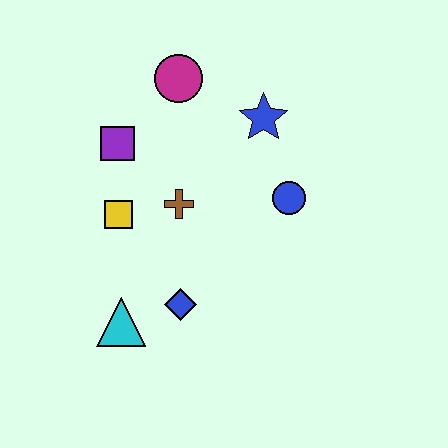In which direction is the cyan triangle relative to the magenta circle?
The cyan triangle is below the magenta circle.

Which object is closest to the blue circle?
The blue star is closest to the blue circle.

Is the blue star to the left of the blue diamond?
No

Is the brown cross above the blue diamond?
Yes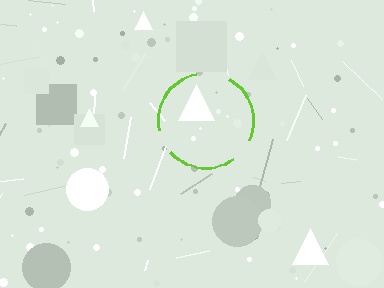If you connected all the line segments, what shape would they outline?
They would outline a circle.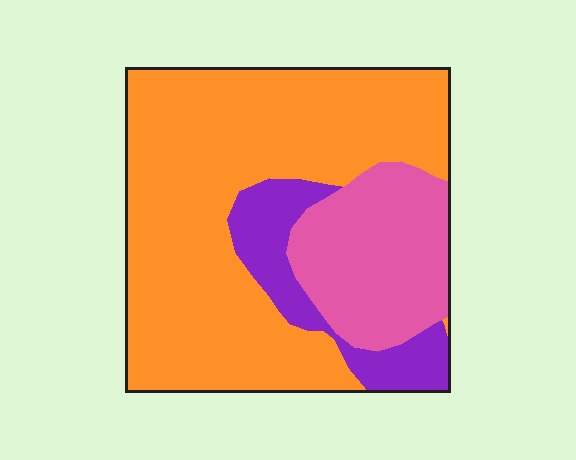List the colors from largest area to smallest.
From largest to smallest: orange, pink, purple.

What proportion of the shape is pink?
Pink takes up about one fifth (1/5) of the shape.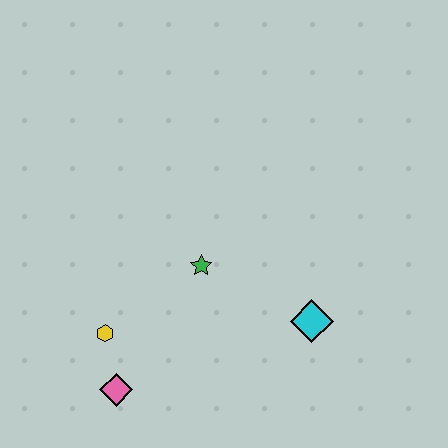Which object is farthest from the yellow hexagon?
The cyan diamond is farthest from the yellow hexagon.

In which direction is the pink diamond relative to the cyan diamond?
The pink diamond is to the left of the cyan diamond.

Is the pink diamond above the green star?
No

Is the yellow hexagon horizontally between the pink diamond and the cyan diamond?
No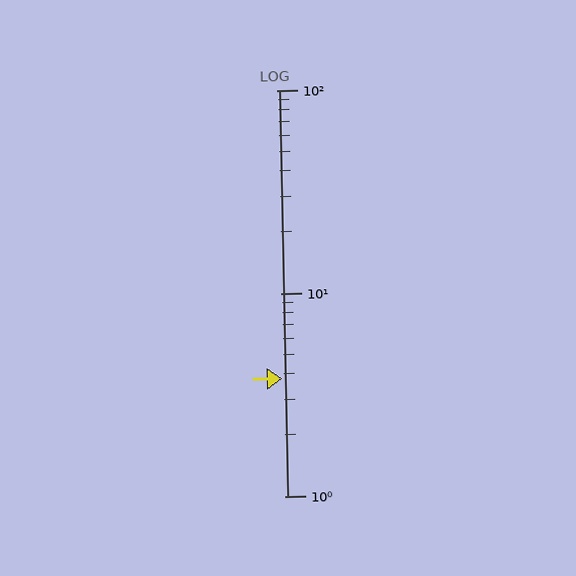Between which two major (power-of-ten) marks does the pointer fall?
The pointer is between 1 and 10.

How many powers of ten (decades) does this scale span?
The scale spans 2 decades, from 1 to 100.